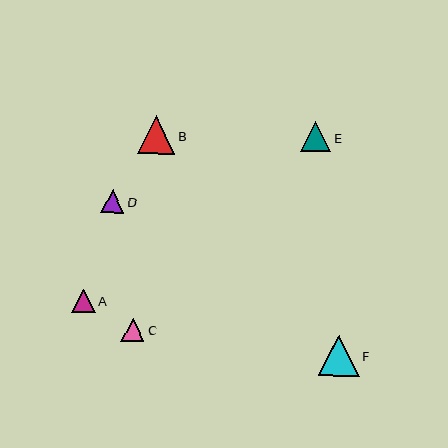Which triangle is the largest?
Triangle F is the largest with a size of approximately 41 pixels.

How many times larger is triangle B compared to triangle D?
Triangle B is approximately 1.6 times the size of triangle D.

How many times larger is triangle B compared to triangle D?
Triangle B is approximately 1.6 times the size of triangle D.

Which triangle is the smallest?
Triangle A is the smallest with a size of approximately 23 pixels.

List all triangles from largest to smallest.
From largest to smallest: F, B, E, D, C, A.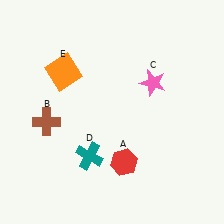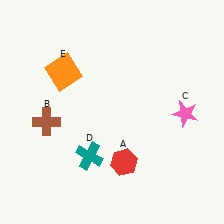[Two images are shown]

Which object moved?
The pink star (C) moved right.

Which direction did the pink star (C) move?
The pink star (C) moved right.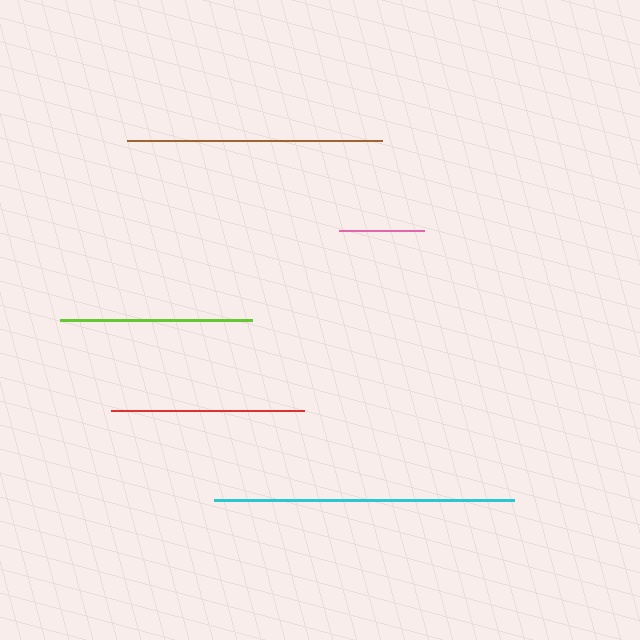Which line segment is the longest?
The cyan line is the longest at approximately 300 pixels.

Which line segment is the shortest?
The pink line is the shortest at approximately 85 pixels.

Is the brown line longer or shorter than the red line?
The brown line is longer than the red line.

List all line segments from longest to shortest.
From longest to shortest: cyan, brown, red, lime, pink.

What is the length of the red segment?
The red segment is approximately 193 pixels long.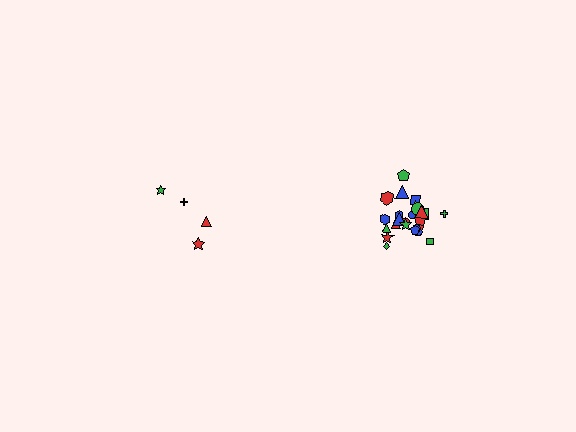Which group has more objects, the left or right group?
The right group.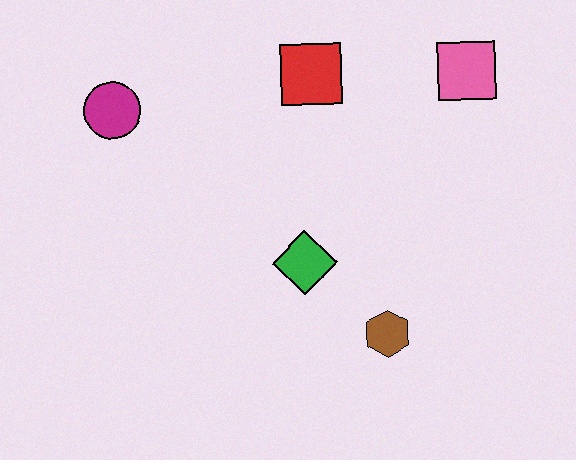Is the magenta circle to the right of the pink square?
No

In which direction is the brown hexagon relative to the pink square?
The brown hexagon is below the pink square.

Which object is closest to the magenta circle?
The red square is closest to the magenta circle.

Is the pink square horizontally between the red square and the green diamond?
No